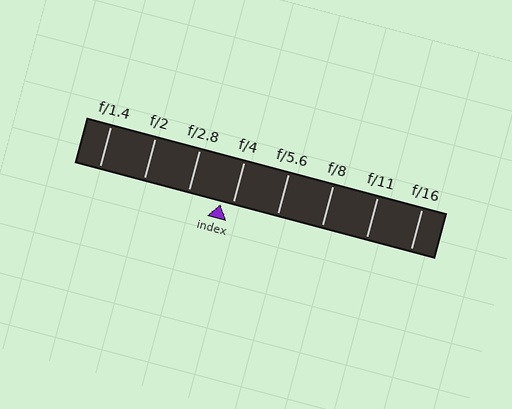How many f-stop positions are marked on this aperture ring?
There are 8 f-stop positions marked.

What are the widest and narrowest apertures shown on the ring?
The widest aperture shown is f/1.4 and the narrowest is f/16.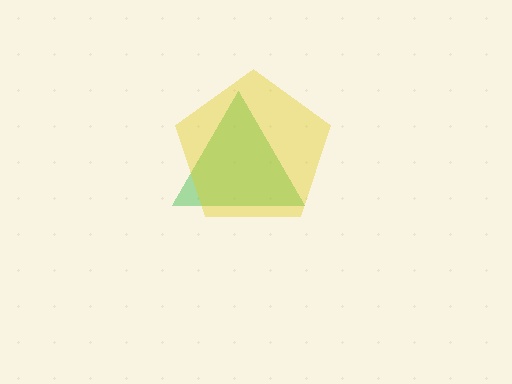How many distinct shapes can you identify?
There are 2 distinct shapes: a green triangle, a yellow pentagon.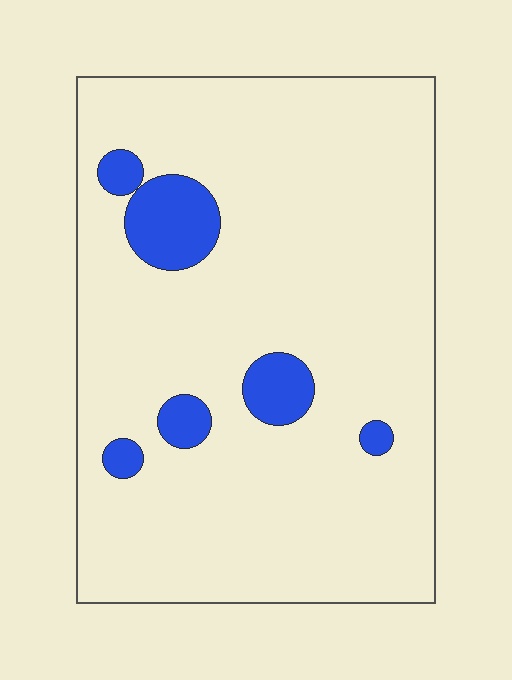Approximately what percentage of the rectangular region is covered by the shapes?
Approximately 10%.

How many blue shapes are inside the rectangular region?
6.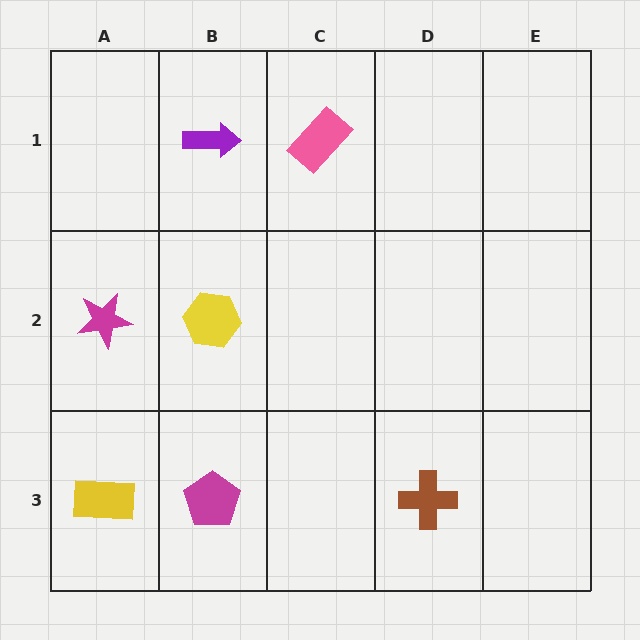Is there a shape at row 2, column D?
No, that cell is empty.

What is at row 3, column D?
A brown cross.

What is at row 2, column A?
A magenta star.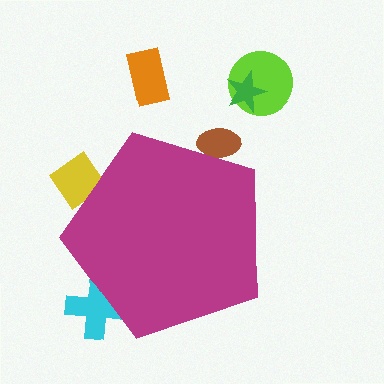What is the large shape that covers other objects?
A magenta pentagon.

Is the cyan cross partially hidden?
Yes, the cyan cross is partially hidden behind the magenta pentagon.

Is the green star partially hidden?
No, the green star is fully visible.